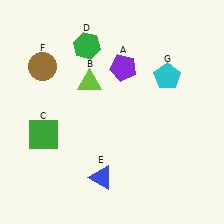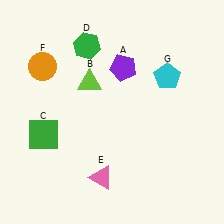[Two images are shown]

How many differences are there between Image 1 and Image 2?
There are 2 differences between the two images.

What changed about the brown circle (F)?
In Image 1, F is brown. In Image 2, it changed to orange.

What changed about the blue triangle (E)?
In Image 1, E is blue. In Image 2, it changed to pink.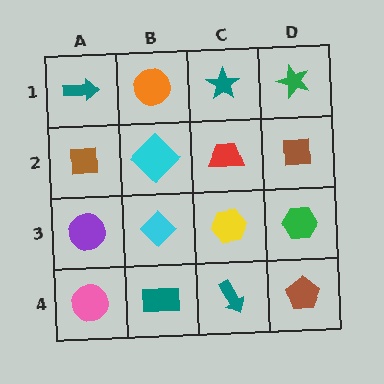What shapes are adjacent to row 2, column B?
An orange circle (row 1, column B), a cyan diamond (row 3, column B), a brown square (row 2, column A), a red trapezoid (row 2, column C).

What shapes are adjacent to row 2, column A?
A teal arrow (row 1, column A), a purple circle (row 3, column A), a cyan diamond (row 2, column B).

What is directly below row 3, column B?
A teal rectangle.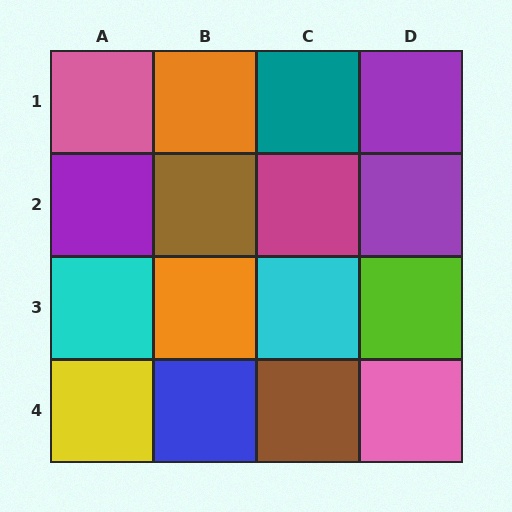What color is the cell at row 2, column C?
Magenta.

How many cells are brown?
2 cells are brown.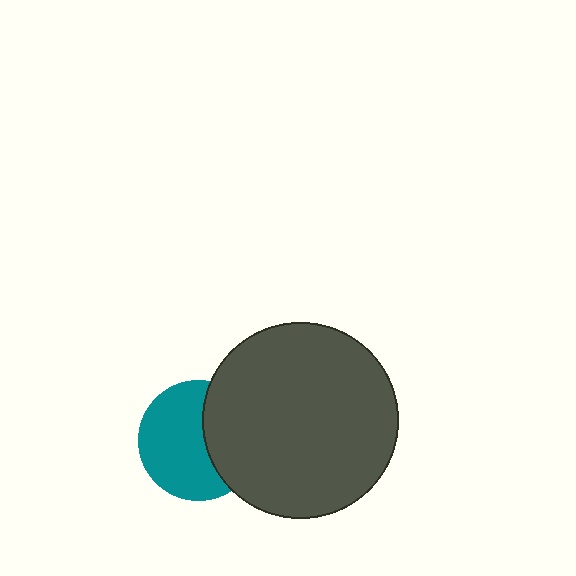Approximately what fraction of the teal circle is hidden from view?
Roughly 38% of the teal circle is hidden behind the dark gray circle.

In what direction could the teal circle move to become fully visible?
The teal circle could move left. That would shift it out from behind the dark gray circle entirely.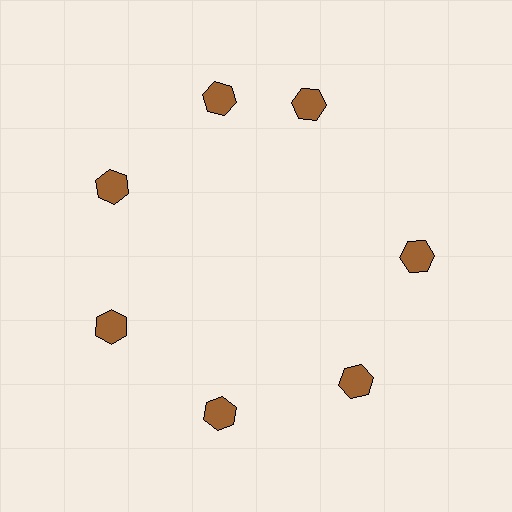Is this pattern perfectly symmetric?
No. The 7 brown hexagons are arranged in a ring, but one element near the 1 o'clock position is rotated out of alignment along the ring, breaking the 7-fold rotational symmetry.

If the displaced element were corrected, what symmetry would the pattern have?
It would have 7-fold rotational symmetry — the pattern would map onto itself every 51 degrees.